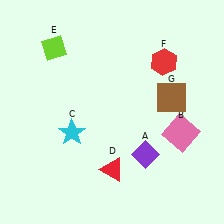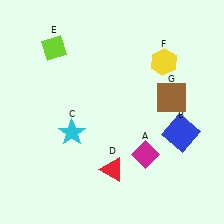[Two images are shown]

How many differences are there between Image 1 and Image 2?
There are 3 differences between the two images.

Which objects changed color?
A changed from purple to magenta. B changed from pink to blue. F changed from red to yellow.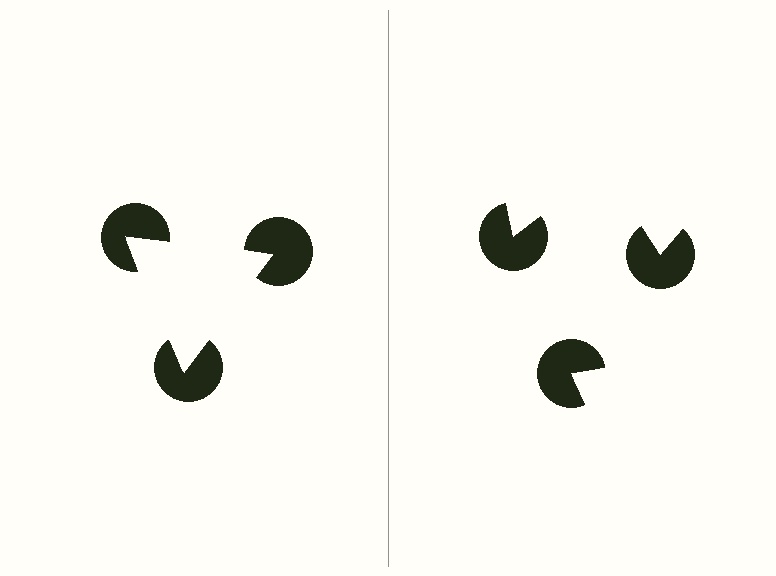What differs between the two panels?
The pac-man discs are positioned identically on both sides; only the wedge orientations differ. On the left they align to a triangle; on the right they are misaligned.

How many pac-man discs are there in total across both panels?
6 — 3 on each side.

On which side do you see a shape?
An illusory triangle appears on the left side. On the right side the wedge cuts are rotated, so no coherent shape forms.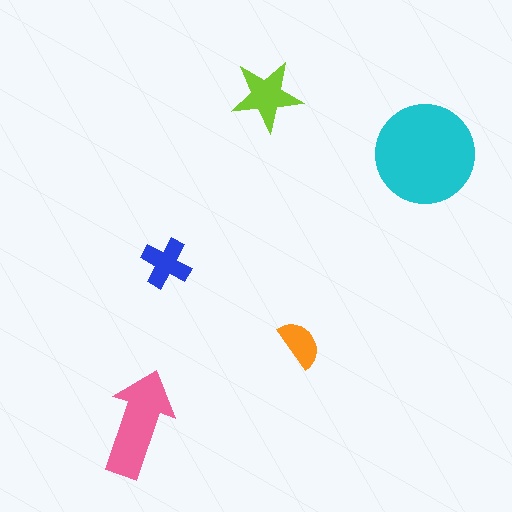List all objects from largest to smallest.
The cyan circle, the pink arrow, the lime star, the blue cross, the orange semicircle.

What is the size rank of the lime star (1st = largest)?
3rd.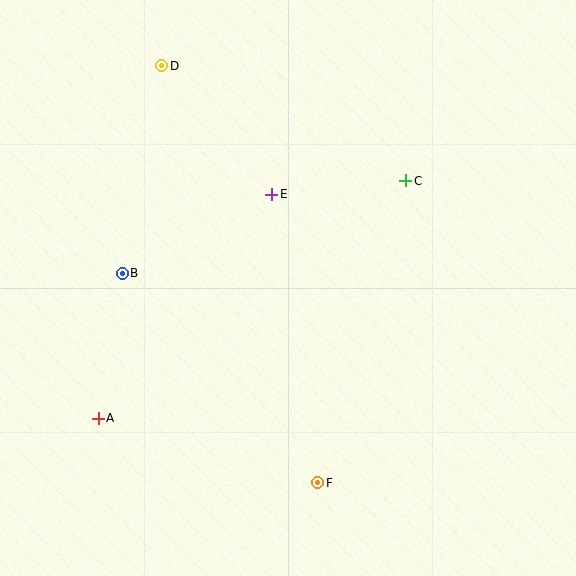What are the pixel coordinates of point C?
Point C is at (406, 181).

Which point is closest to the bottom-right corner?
Point F is closest to the bottom-right corner.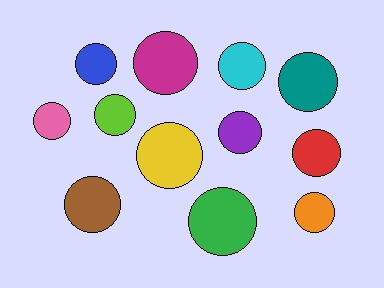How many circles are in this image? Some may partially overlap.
There are 12 circles.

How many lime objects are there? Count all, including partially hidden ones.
There is 1 lime object.